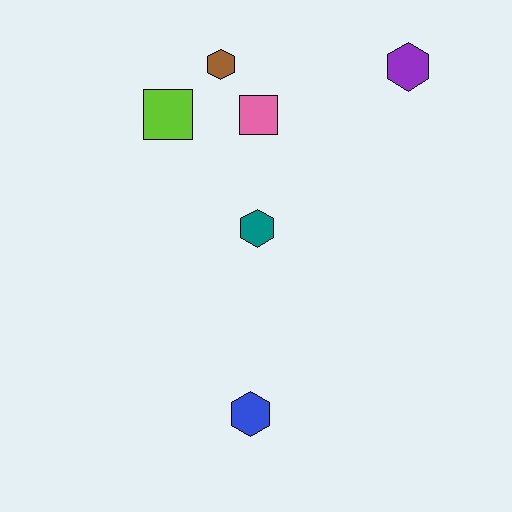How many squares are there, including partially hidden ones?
There are 2 squares.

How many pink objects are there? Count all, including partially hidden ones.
There is 1 pink object.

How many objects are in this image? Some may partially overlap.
There are 6 objects.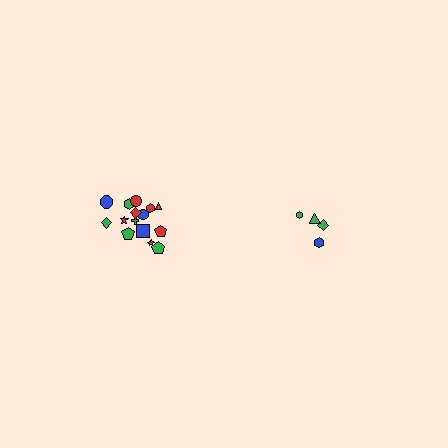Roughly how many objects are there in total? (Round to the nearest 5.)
Roughly 20 objects in total.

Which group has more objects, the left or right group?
The left group.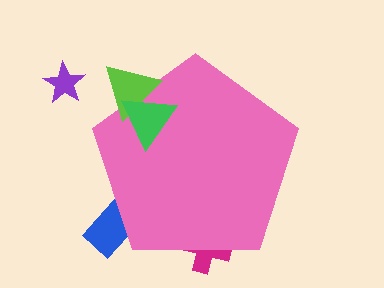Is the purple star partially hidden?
No, the purple star is fully visible.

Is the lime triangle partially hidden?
No, the lime triangle is fully visible.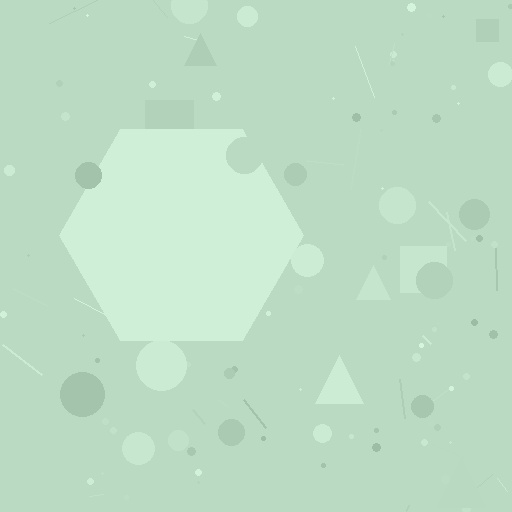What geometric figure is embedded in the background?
A hexagon is embedded in the background.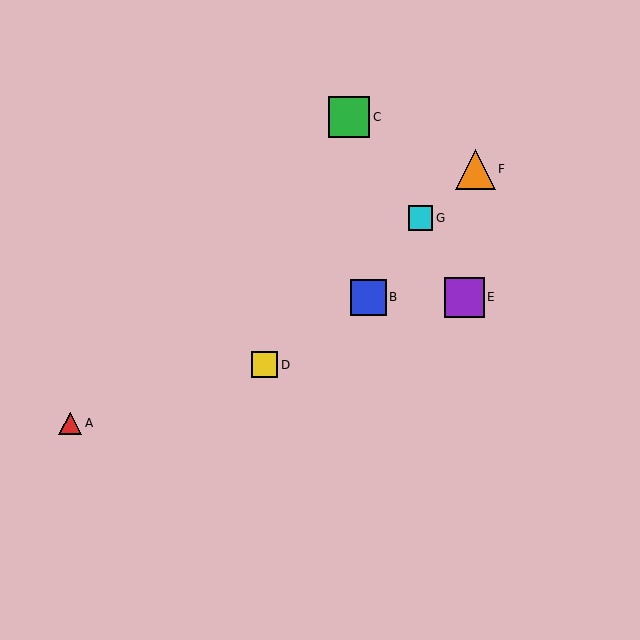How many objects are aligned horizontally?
2 objects (B, E) are aligned horizontally.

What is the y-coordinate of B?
Object B is at y≈297.